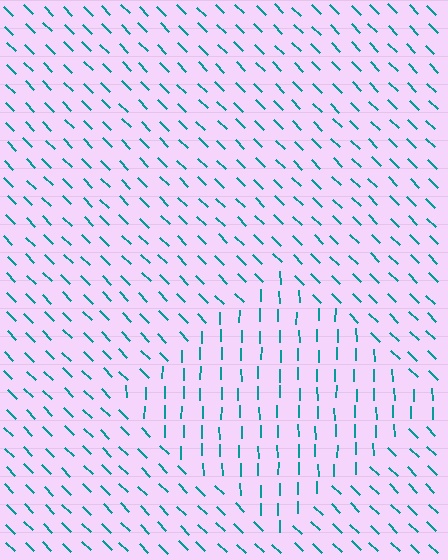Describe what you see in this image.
The image is filled with small teal line segments. A diamond region in the image has lines oriented differently from the surrounding lines, creating a visible texture boundary.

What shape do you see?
I see a diamond.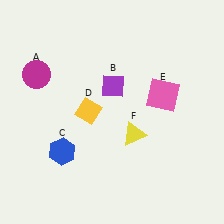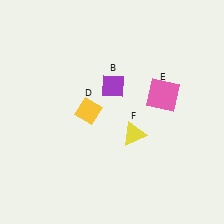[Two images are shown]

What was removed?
The magenta circle (A), the blue hexagon (C) were removed in Image 2.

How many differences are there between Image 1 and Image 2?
There are 2 differences between the two images.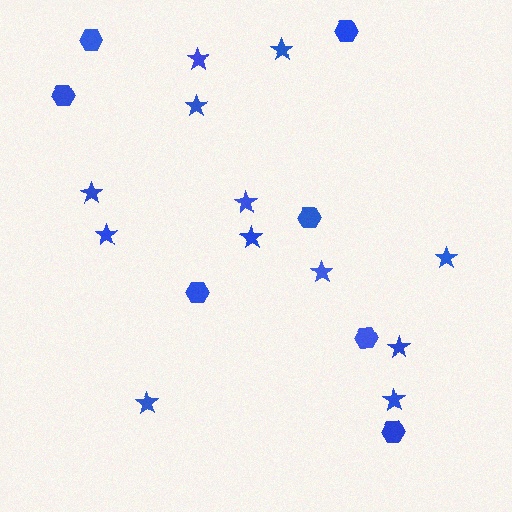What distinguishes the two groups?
There are 2 groups: one group of hexagons (7) and one group of stars (12).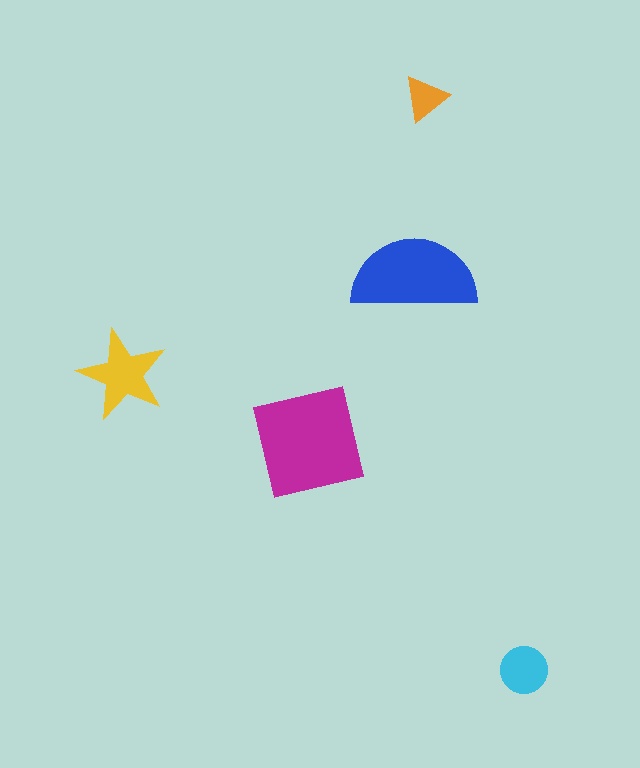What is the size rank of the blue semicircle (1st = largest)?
2nd.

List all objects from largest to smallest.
The magenta square, the blue semicircle, the yellow star, the cyan circle, the orange triangle.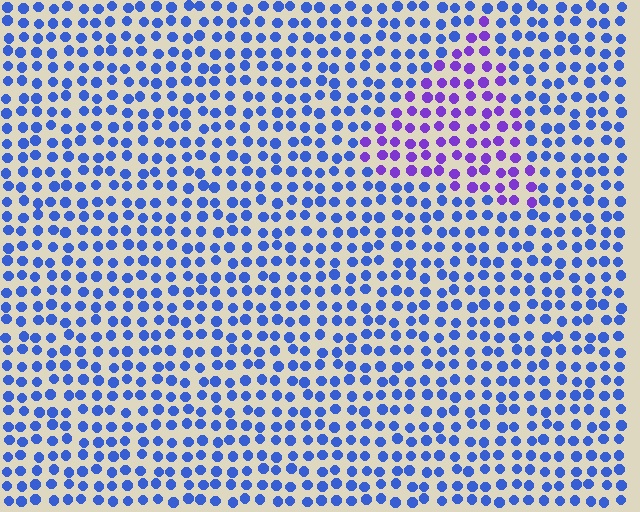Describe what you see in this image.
The image is filled with small blue elements in a uniform arrangement. A triangle-shaped region is visible where the elements are tinted to a slightly different hue, forming a subtle color boundary.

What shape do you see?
I see a triangle.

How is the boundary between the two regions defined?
The boundary is defined purely by a slight shift in hue (about 43 degrees). Spacing, size, and orientation are identical on both sides.